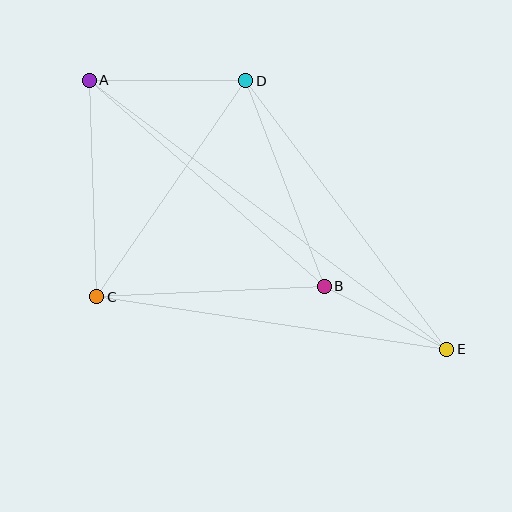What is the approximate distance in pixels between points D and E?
The distance between D and E is approximately 335 pixels.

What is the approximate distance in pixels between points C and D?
The distance between C and D is approximately 262 pixels.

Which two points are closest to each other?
Points B and E are closest to each other.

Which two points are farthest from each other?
Points A and E are farthest from each other.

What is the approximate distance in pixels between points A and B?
The distance between A and B is approximately 313 pixels.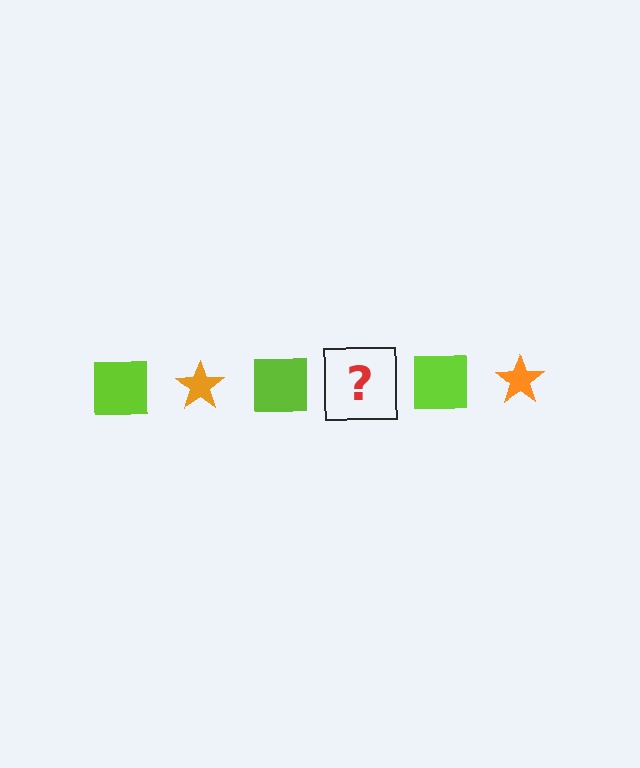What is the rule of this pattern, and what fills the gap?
The rule is that the pattern alternates between lime square and orange star. The gap should be filled with an orange star.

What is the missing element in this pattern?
The missing element is an orange star.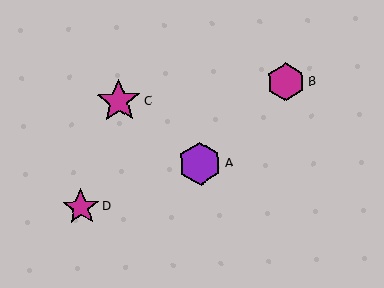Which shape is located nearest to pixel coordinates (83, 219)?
The magenta star (labeled D) at (81, 207) is nearest to that location.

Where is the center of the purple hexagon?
The center of the purple hexagon is at (200, 164).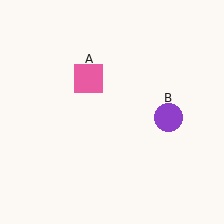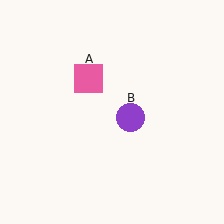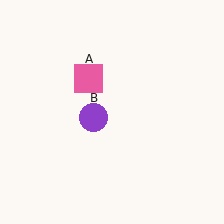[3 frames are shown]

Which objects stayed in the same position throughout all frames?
Pink square (object A) remained stationary.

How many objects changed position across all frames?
1 object changed position: purple circle (object B).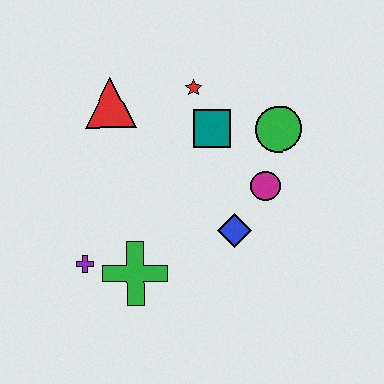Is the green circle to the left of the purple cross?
No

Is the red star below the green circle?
No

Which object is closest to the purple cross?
The green cross is closest to the purple cross.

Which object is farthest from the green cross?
The green circle is farthest from the green cross.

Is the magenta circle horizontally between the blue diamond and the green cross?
No